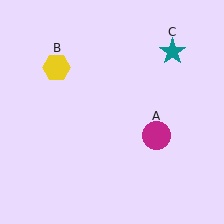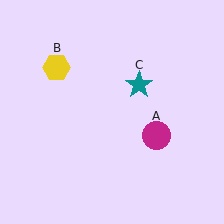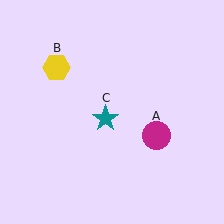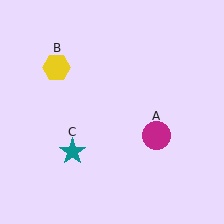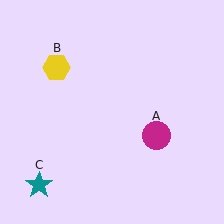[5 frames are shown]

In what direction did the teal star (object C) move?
The teal star (object C) moved down and to the left.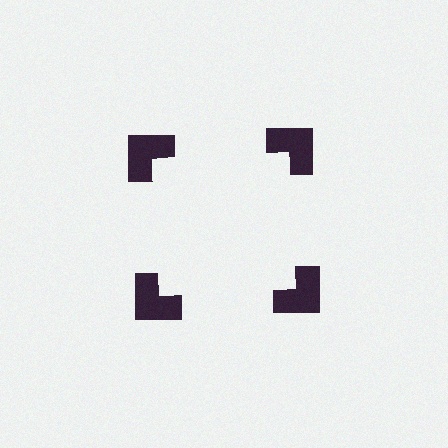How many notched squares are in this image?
There are 4 — one at each vertex of the illusory square.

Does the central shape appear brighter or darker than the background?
It typically appears slightly brighter than the background, even though no actual brightness change is drawn.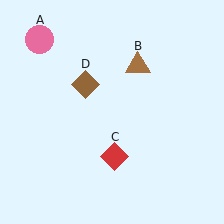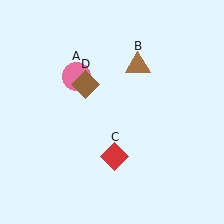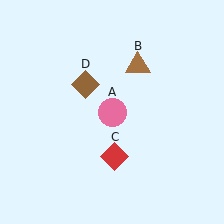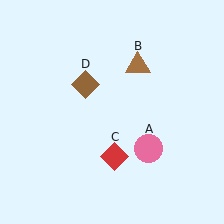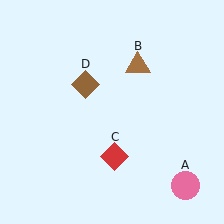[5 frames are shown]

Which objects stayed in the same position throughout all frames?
Brown triangle (object B) and red diamond (object C) and brown diamond (object D) remained stationary.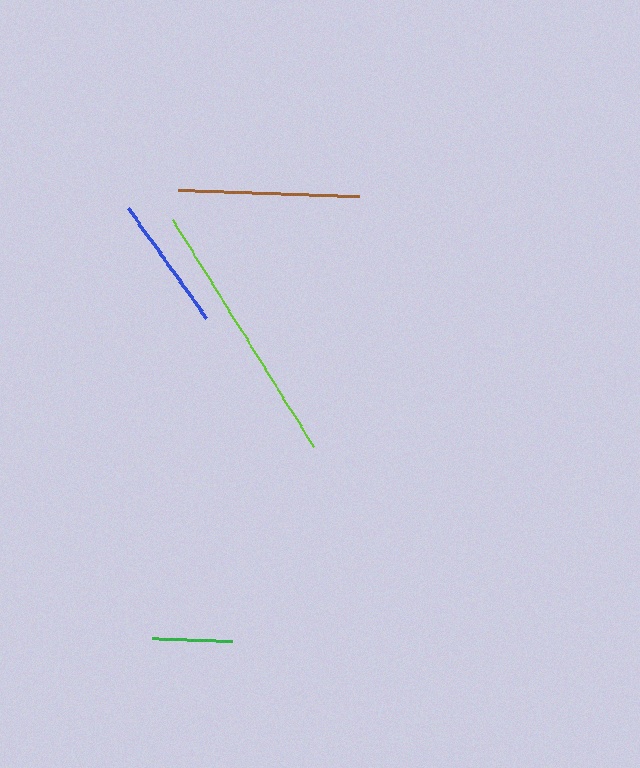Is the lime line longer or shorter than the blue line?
The lime line is longer than the blue line.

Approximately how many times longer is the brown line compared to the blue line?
The brown line is approximately 1.3 times the length of the blue line.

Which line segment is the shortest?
The green line is the shortest at approximately 80 pixels.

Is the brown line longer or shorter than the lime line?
The lime line is longer than the brown line.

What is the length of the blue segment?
The blue segment is approximately 135 pixels long.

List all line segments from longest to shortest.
From longest to shortest: lime, brown, blue, green.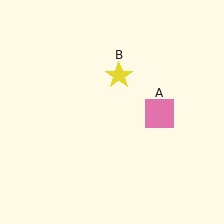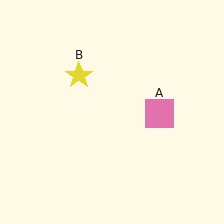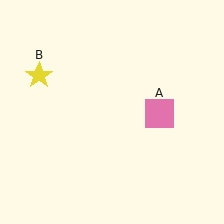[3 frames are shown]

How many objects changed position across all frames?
1 object changed position: yellow star (object B).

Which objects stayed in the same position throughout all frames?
Pink square (object A) remained stationary.